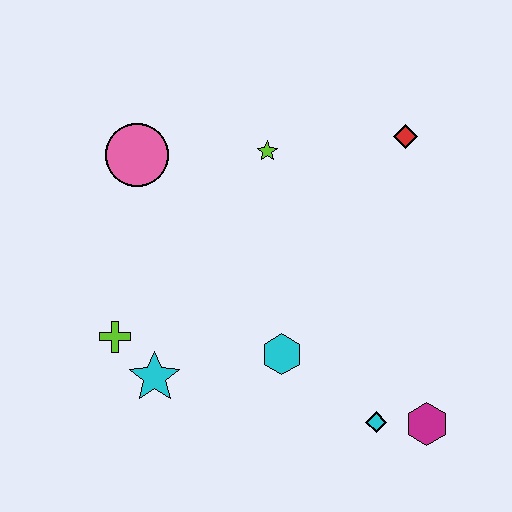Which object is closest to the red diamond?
The lime star is closest to the red diamond.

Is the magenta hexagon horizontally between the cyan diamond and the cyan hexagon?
No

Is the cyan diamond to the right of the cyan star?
Yes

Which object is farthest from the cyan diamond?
The pink circle is farthest from the cyan diamond.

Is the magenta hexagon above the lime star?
No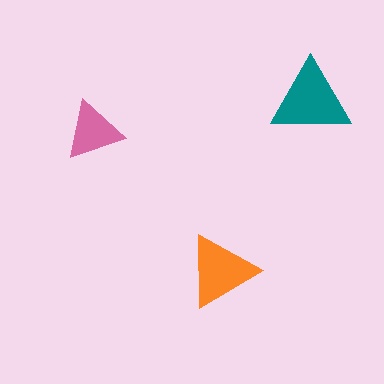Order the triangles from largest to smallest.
the teal one, the orange one, the pink one.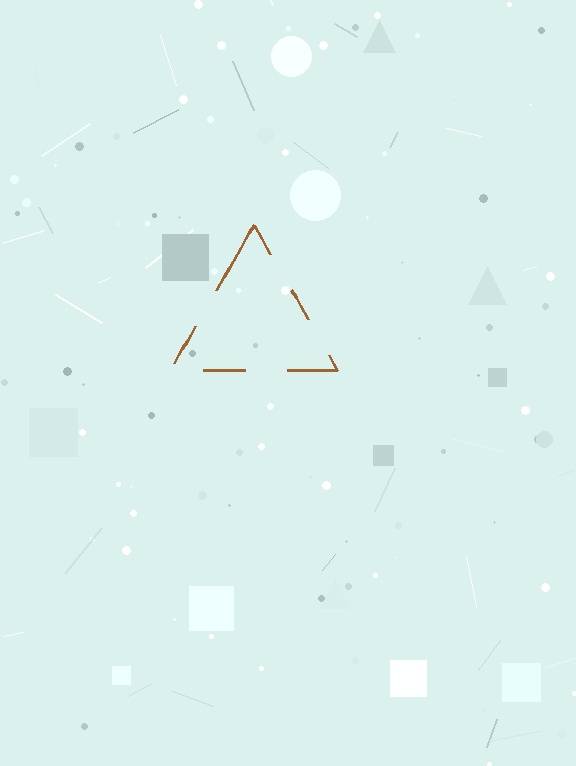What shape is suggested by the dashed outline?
The dashed outline suggests a triangle.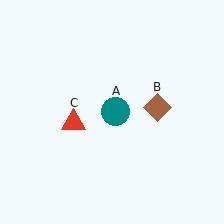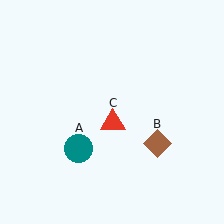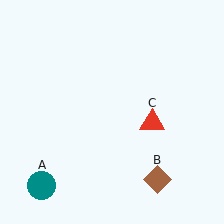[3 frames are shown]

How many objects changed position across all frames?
3 objects changed position: teal circle (object A), brown diamond (object B), red triangle (object C).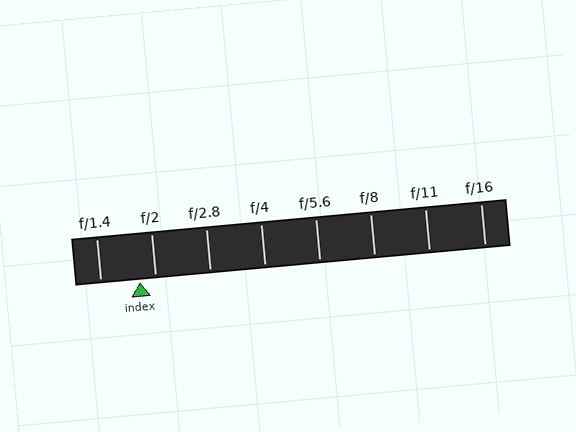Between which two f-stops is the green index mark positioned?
The index mark is between f/1.4 and f/2.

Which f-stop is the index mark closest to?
The index mark is closest to f/2.